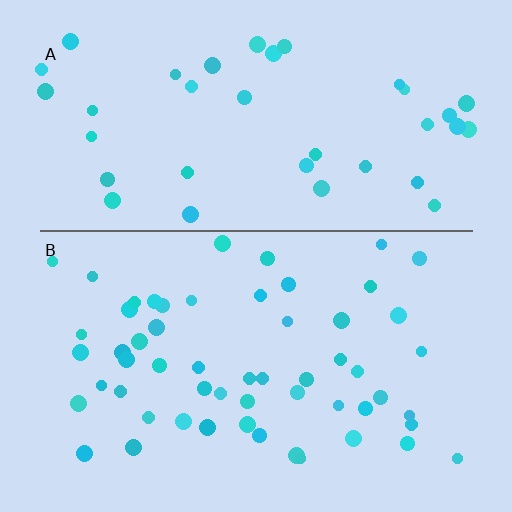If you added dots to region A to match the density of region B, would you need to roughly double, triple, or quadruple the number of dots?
Approximately double.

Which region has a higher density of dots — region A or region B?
B (the bottom).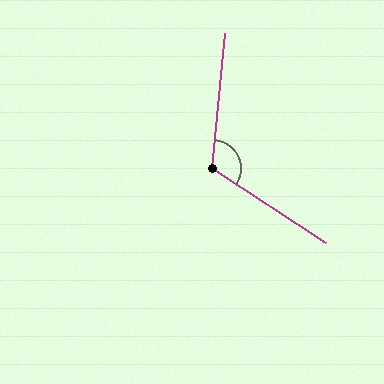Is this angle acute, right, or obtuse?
It is obtuse.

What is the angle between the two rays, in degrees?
Approximately 117 degrees.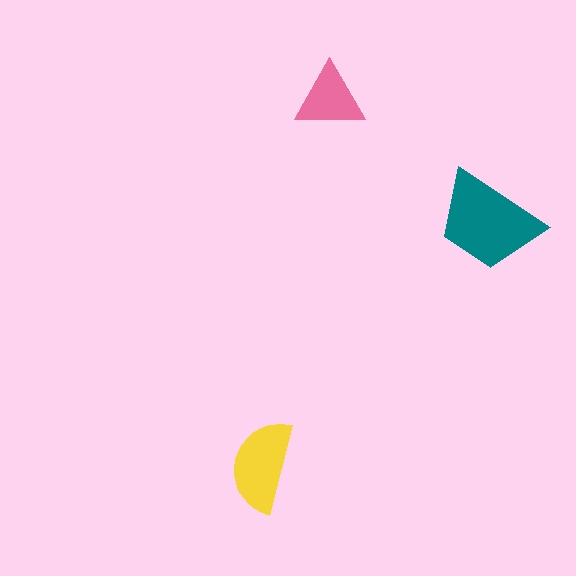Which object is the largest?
The teal trapezoid.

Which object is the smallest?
The pink triangle.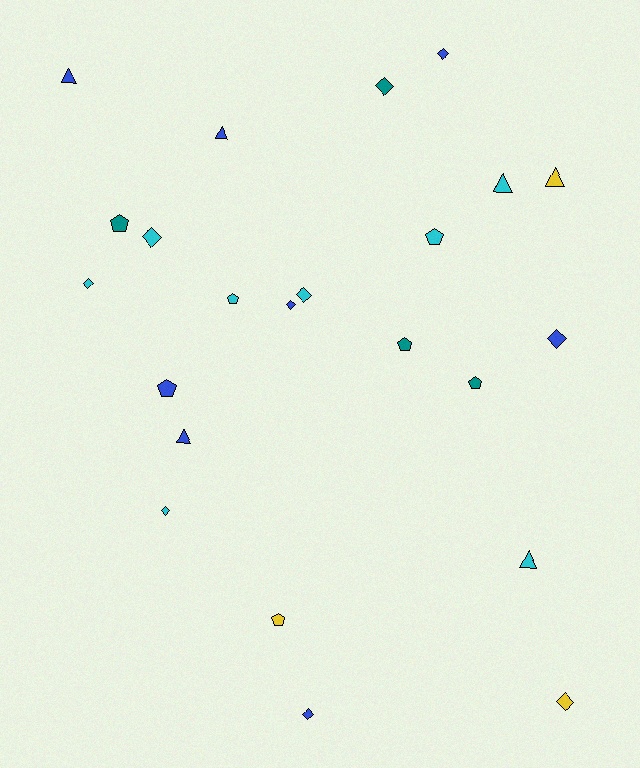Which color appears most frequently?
Cyan, with 8 objects.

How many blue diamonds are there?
There are 4 blue diamonds.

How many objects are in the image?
There are 23 objects.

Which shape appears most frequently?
Diamond, with 10 objects.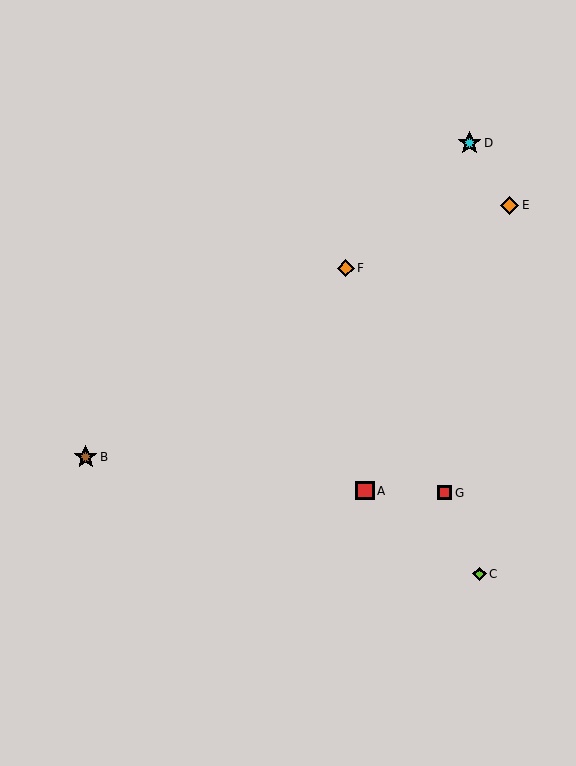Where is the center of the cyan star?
The center of the cyan star is at (469, 143).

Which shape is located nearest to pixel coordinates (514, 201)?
The orange diamond (labeled E) at (510, 205) is nearest to that location.